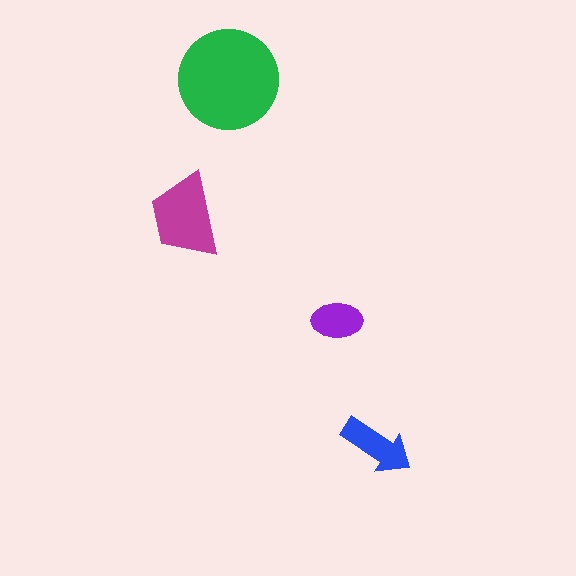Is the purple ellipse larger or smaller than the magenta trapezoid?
Smaller.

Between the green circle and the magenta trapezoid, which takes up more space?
The green circle.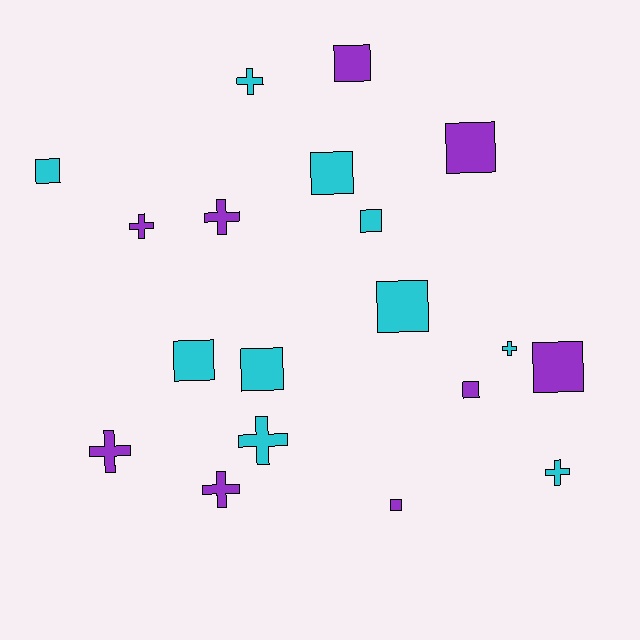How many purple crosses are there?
There are 4 purple crosses.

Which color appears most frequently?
Cyan, with 10 objects.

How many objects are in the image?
There are 19 objects.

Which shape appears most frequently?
Square, with 11 objects.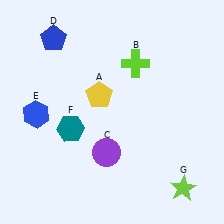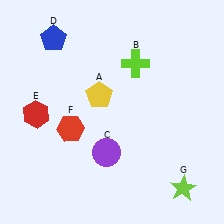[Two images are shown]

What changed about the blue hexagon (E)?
In Image 1, E is blue. In Image 2, it changed to red.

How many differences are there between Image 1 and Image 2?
There are 2 differences between the two images.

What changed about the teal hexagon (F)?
In Image 1, F is teal. In Image 2, it changed to red.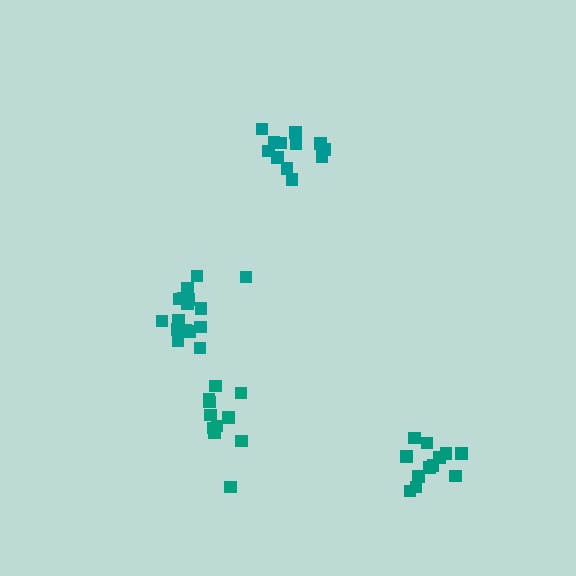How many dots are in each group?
Group 1: 13 dots, Group 2: 12 dots, Group 3: 16 dots, Group 4: 11 dots (52 total).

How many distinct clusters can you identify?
There are 4 distinct clusters.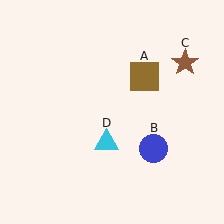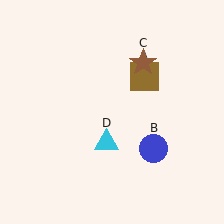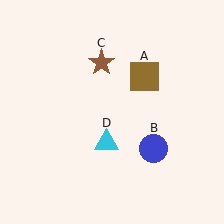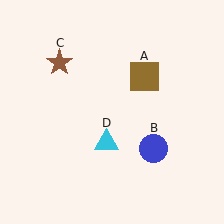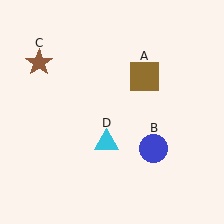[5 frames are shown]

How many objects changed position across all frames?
1 object changed position: brown star (object C).